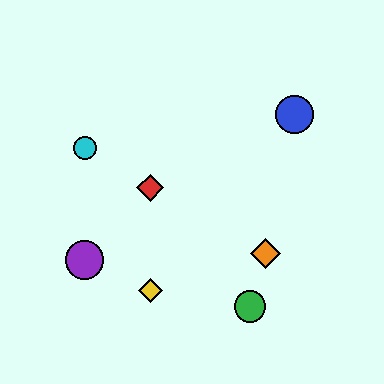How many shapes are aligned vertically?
2 shapes (the red diamond, the yellow diamond) are aligned vertically.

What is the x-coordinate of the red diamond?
The red diamond is at x≈150.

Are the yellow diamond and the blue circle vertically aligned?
No, the yellow diamond is at x≈150 and the blue circle is at x≈295.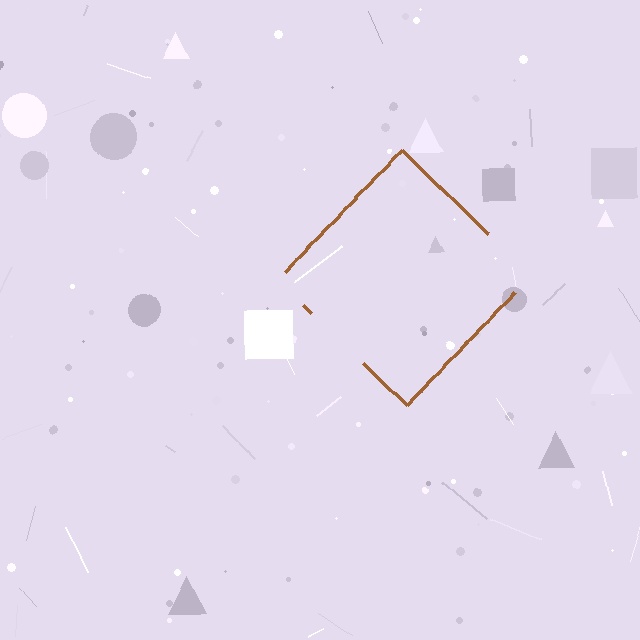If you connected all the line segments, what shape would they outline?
They would outline a diamond.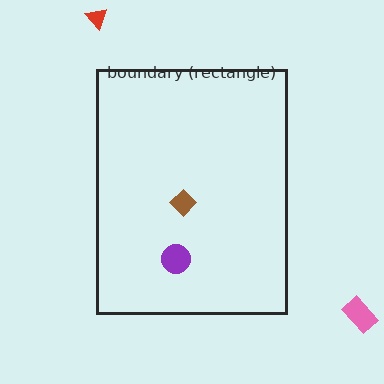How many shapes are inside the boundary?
2 inside, 2 outside.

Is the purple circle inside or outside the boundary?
Inside.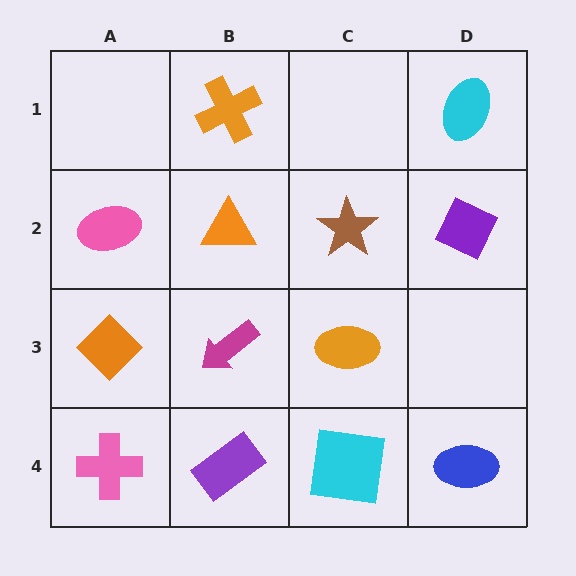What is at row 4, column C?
A cyan square.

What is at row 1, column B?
An orange cross.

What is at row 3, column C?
An orange ellipse.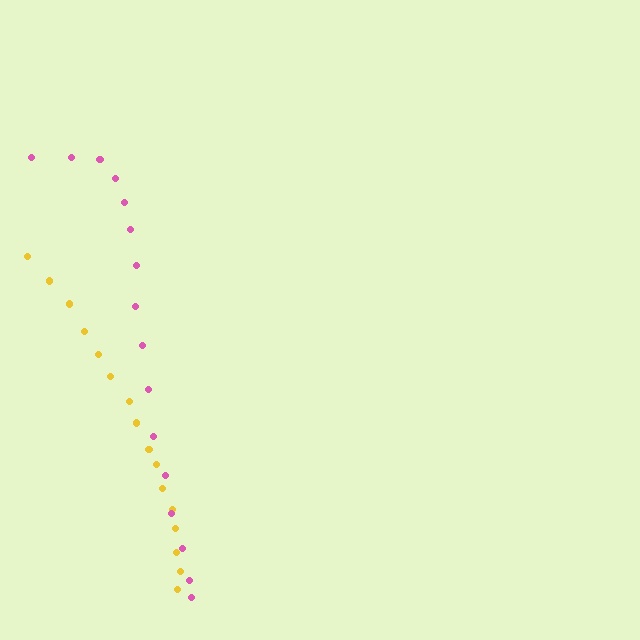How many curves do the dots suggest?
There are 2 distinct paths.